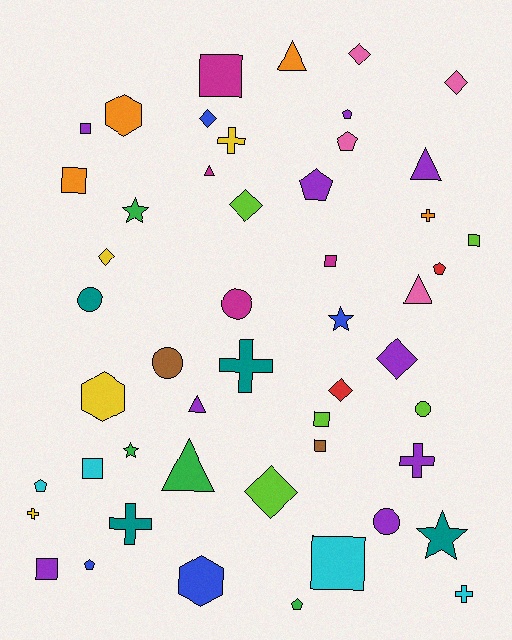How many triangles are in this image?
There are 6 triangles.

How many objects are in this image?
There are 50 objects.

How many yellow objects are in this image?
There are 4 yellow objects.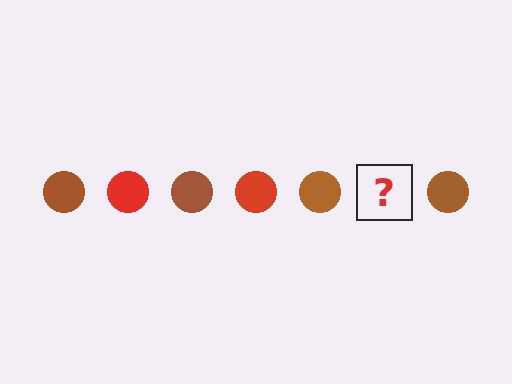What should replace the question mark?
The question mark should be replaced with a red circle.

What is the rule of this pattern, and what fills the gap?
The rule is that the pattern cycles through brown, red circles. The gap should be filled with a red circle.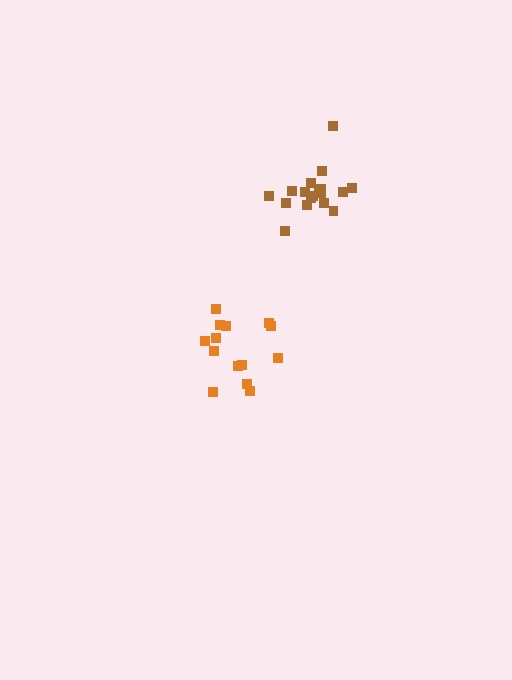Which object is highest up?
The brown cluster is topmost.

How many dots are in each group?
Group 1: 18 dots, Group 2: 14 dots (32 total).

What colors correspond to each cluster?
The clusters are colored: brown, orange.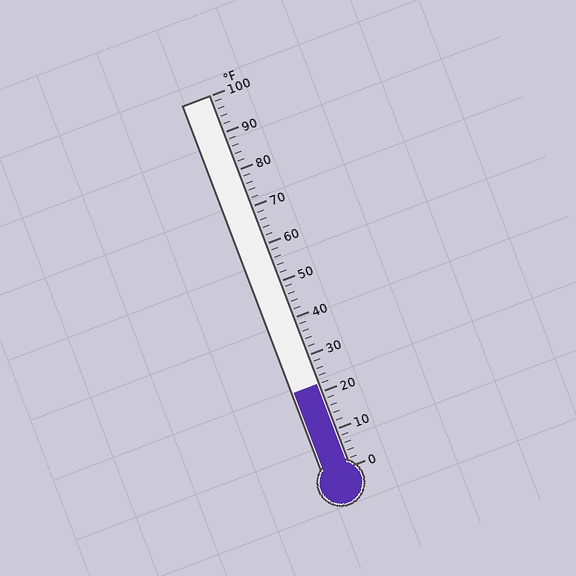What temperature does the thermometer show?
The thermometer shows approximately 22°F.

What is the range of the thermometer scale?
The thermometer scale ranges from 0°F to 100°F.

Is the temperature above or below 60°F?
The temperature is below 60°F.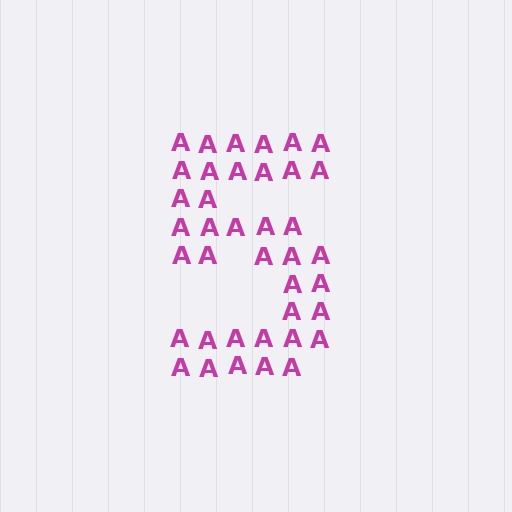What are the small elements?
The small elements are letter A's.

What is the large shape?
The large shape is the digit 5.